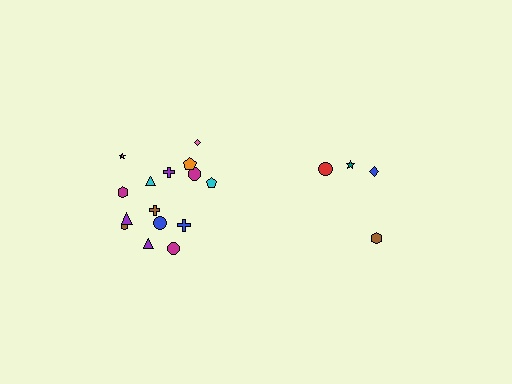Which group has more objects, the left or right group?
The left group.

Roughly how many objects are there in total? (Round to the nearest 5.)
Roughly 20 objects in total.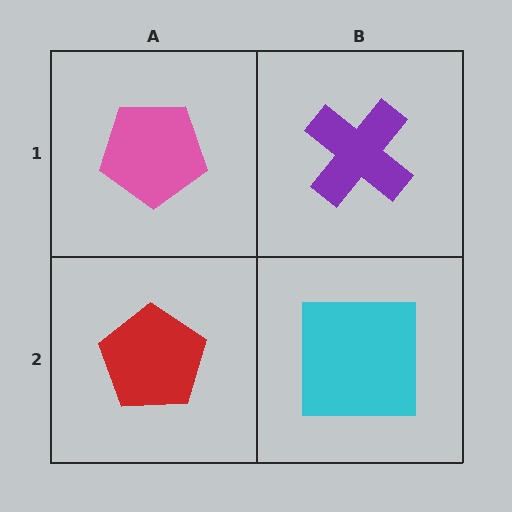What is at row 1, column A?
A pink pentagon.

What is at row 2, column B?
A cyan square.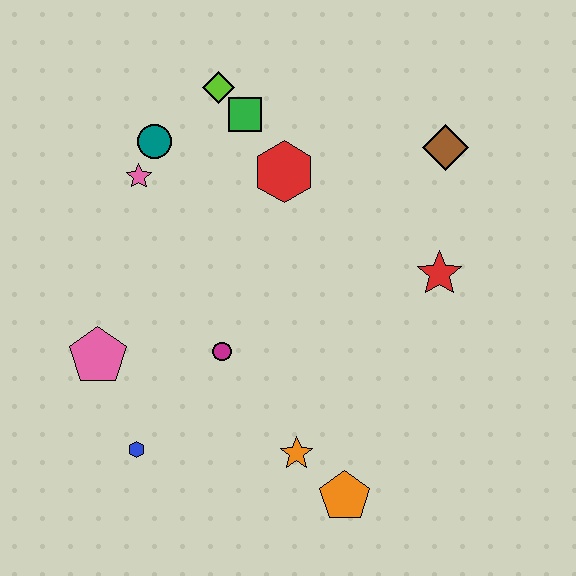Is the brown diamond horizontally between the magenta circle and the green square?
No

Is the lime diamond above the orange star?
Yes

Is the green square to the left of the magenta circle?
No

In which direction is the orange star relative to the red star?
The orange star is below the red star.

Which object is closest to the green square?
The lime diamond is closest to the green square.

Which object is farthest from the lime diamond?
The orange pentagon is farthest from the lime diamond.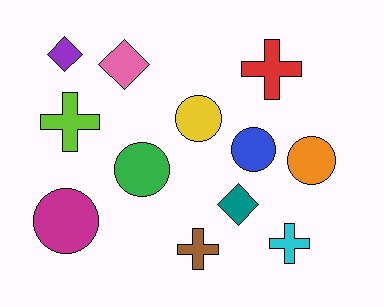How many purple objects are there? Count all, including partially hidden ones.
There is 1 purple object.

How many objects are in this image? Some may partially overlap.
There are 12 objects.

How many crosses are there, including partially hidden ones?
There are 4 crosses.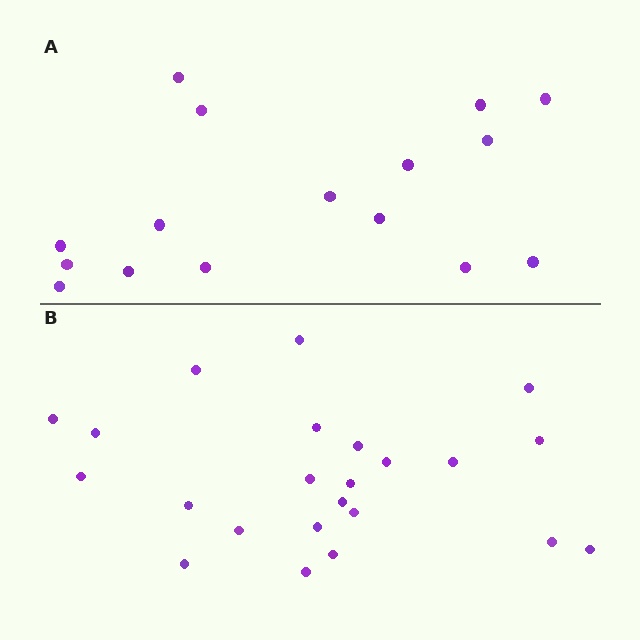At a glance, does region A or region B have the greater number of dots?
Region B (the bottom region) has more dots.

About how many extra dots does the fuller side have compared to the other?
Region B has roughly 8 or so more dots than region A.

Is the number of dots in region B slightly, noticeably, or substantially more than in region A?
Region B has noticeably more, but not dramatically so. The ratio is roughly 1.4 to 1.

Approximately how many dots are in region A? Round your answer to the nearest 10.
About 20 dots. (The exact count is 16, which rounds to 20.)